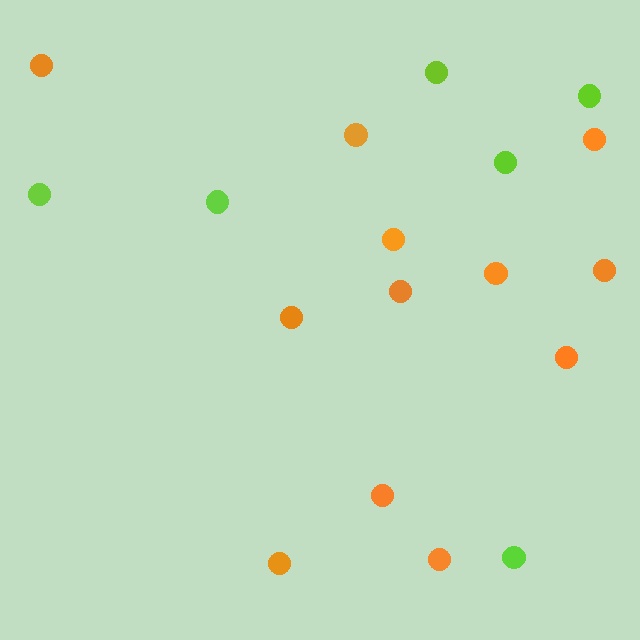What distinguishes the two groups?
There are 2 groups: one group of orange circles (12) and one group of lime circles (6).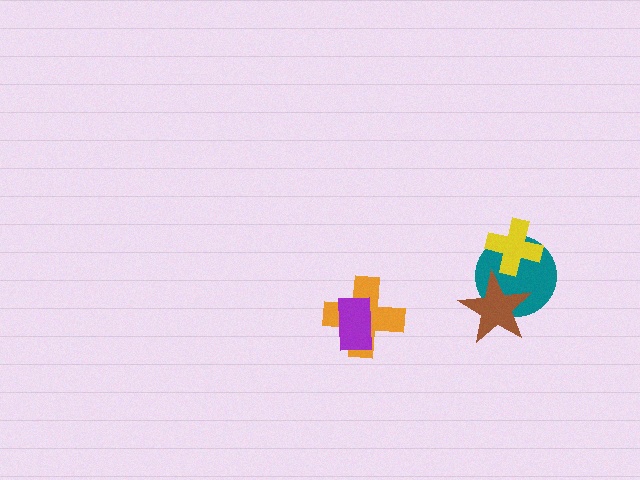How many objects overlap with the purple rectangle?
1 object overlaps with the purple rectangle.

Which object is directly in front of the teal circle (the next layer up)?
The yellow cross is directly in front of the teal circle.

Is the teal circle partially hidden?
Yes, it is partially covered by another shape.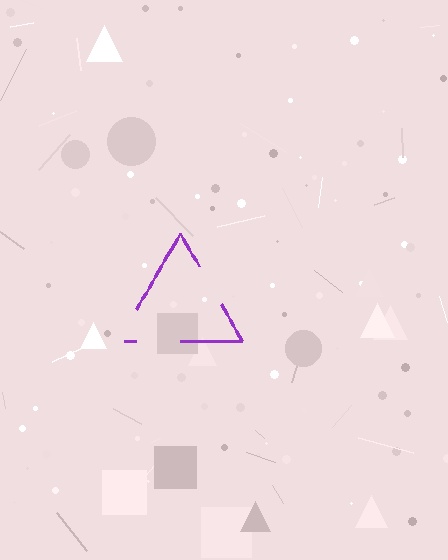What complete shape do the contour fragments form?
The contour fragments form a triangle.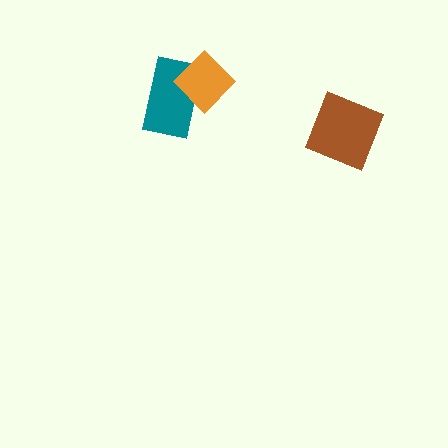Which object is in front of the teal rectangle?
The orange diamond is in front of the teal rectangle.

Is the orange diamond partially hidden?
No, no other shape covers it.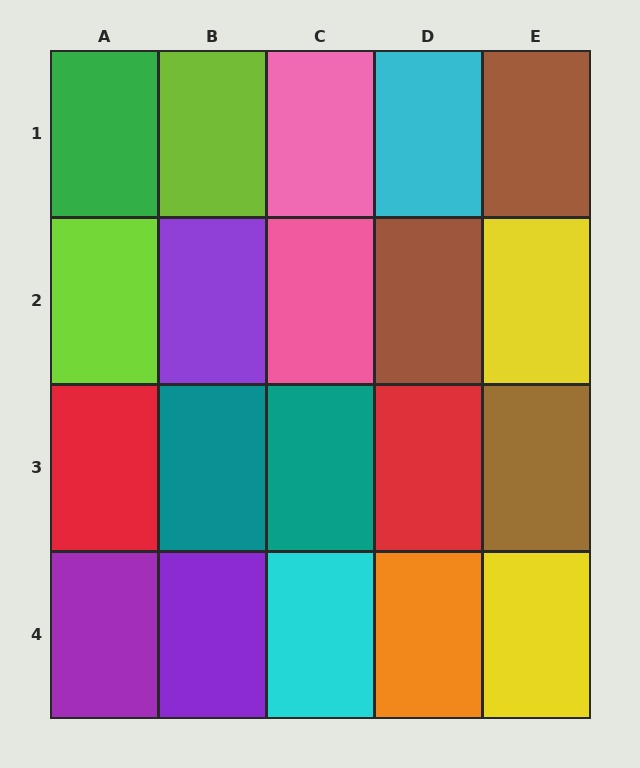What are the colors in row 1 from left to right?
Green, lime, pink, cyan, brown.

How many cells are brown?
3 cells are brown.